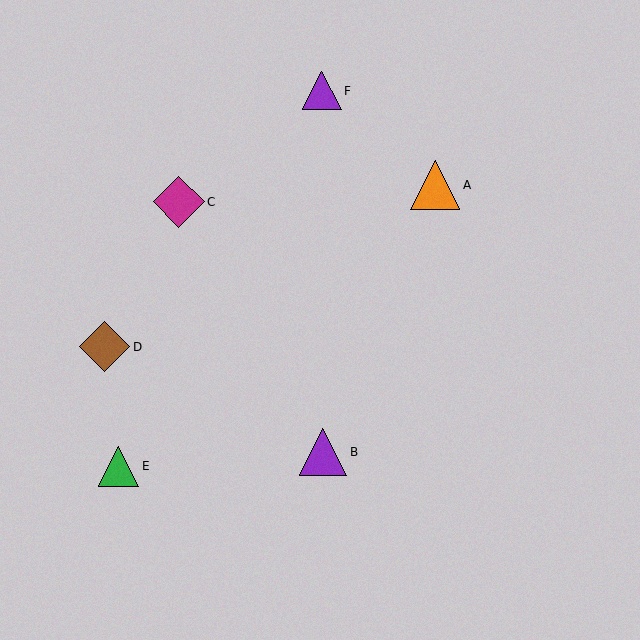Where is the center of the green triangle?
The center of the green triangle is at (119, 466).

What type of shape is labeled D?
Shape D is a brown diamond.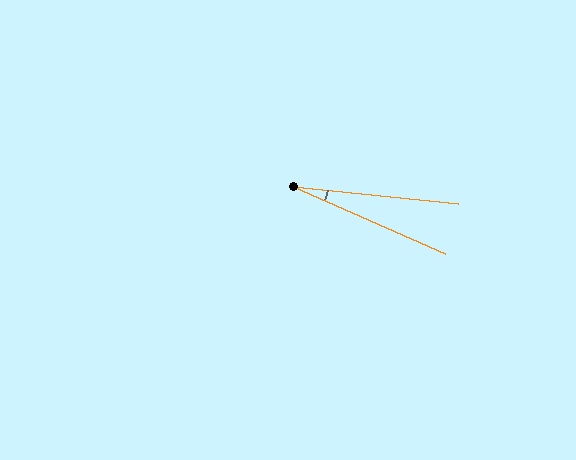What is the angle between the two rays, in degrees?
Approximately 18 degrees.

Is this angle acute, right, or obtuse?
It is acute.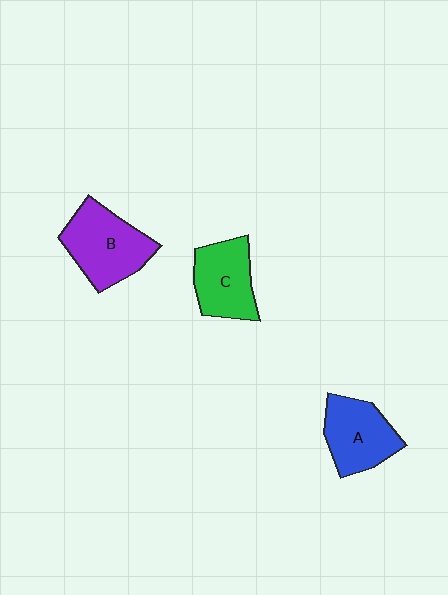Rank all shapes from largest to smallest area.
From largest to smallest: B (purple), A (blue), C (green).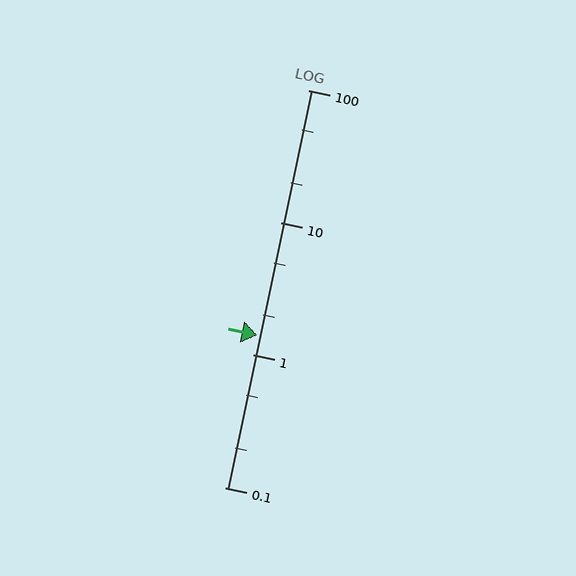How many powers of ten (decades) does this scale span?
The scale spans 3 decades, from 0.1 to 100.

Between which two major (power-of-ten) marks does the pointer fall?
The pointer is between 1 and 10.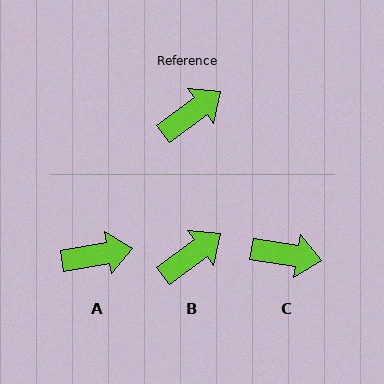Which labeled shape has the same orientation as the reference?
B.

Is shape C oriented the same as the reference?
No, it is off by about 46 degrees.